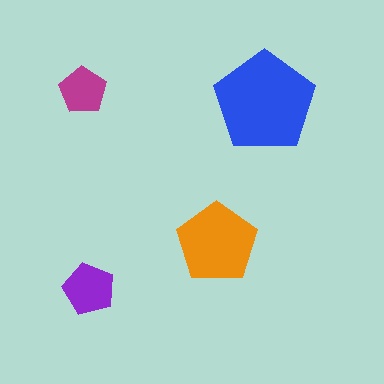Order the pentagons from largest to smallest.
the blue one, the orange one, the purple one, the magenta one.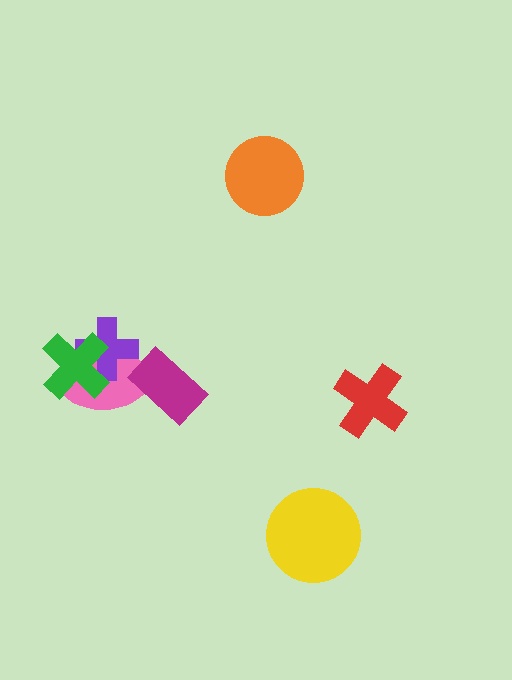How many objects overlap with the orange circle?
0 objects overlap with the orange circle.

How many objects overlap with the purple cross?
2 objects overlap with the purple cross.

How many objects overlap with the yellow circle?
0 objects overlap with the yellow circle.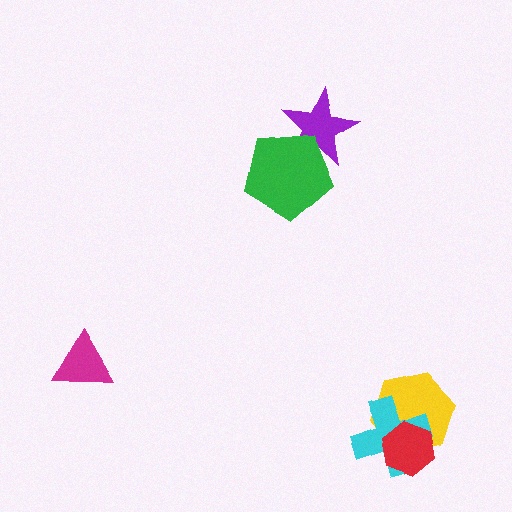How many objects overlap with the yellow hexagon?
2 objects overlap with the yellow hexagon.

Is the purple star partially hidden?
Yes, it is partially covered by another shape.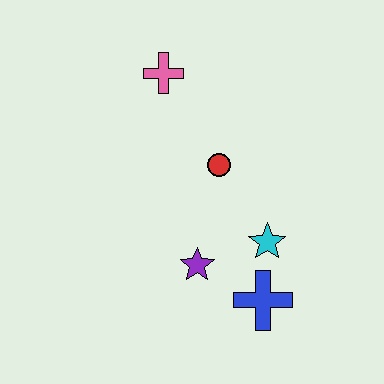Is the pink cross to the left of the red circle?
Yes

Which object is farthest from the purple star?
The pink cross is farthest from the purple star.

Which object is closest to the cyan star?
The blue cross is closest to the cyan star.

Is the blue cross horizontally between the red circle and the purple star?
No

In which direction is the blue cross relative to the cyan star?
The blue cross is below the cyan star.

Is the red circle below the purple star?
No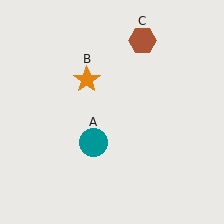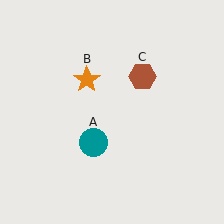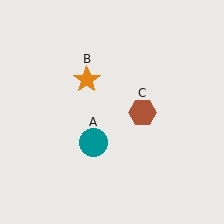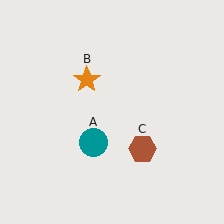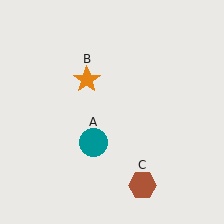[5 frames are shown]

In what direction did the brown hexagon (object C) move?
The brown hexagon (object C) moved down.